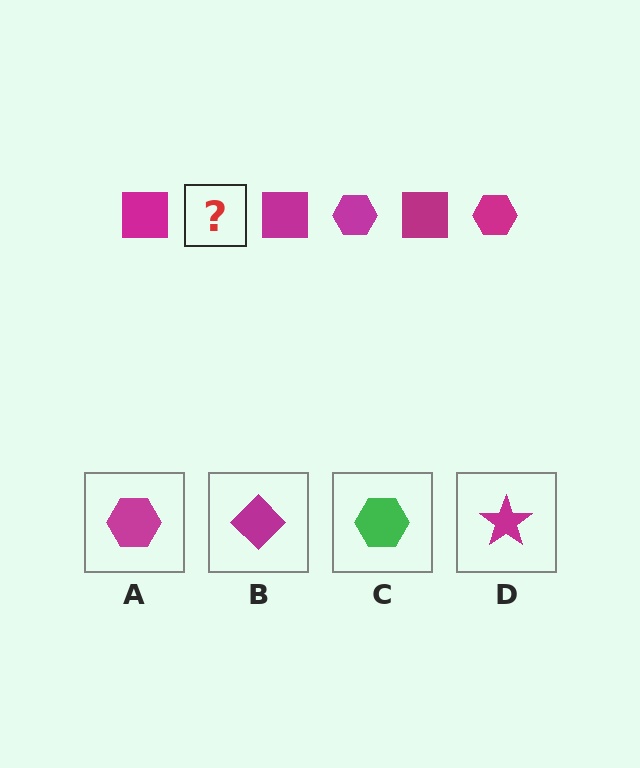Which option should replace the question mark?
Option A.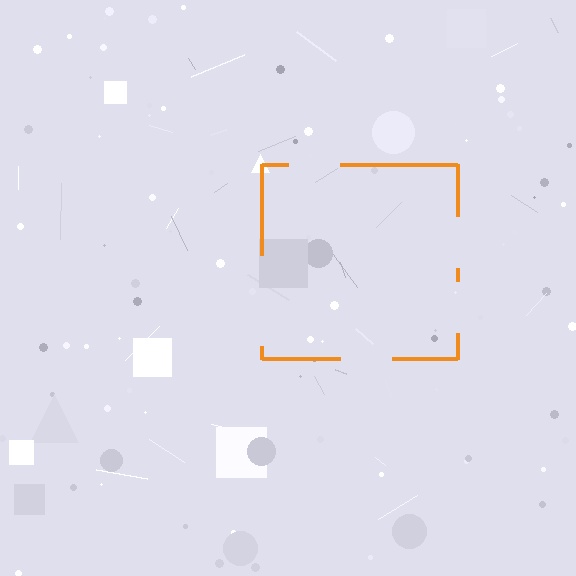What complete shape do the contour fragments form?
The contour fragments form a square.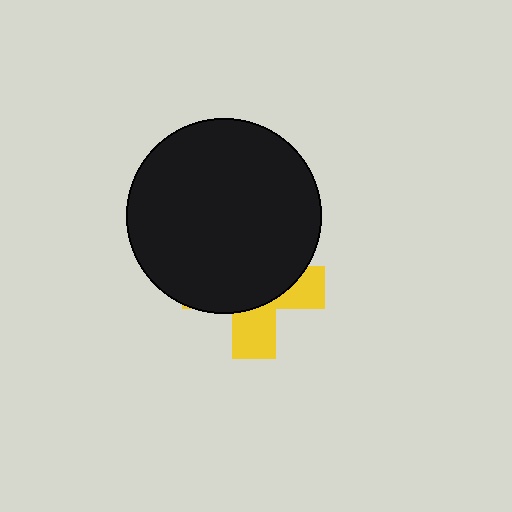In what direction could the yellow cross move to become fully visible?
The yellow cross could move down. That would shift it out from behind the black circle entirely.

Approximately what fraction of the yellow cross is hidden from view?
Roughly 64% of the yellow cross is hidden behind the black circle.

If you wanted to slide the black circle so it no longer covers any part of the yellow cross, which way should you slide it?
Slide it up — that is the most direct way to separate the two shapes.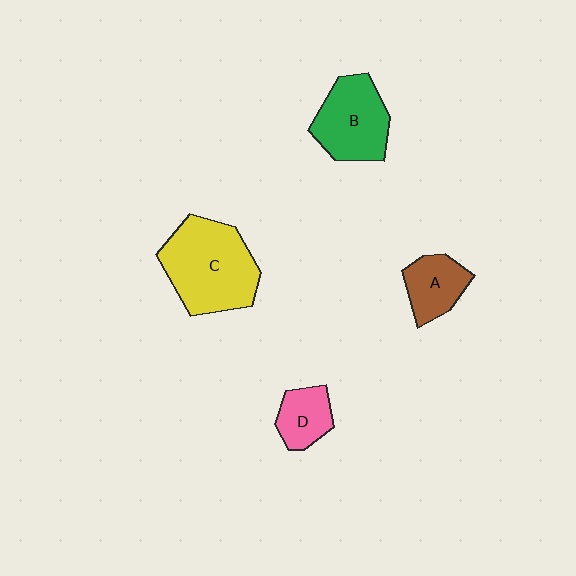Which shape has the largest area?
Shape C (yellow).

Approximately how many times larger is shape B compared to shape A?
Approximately 1.6 times.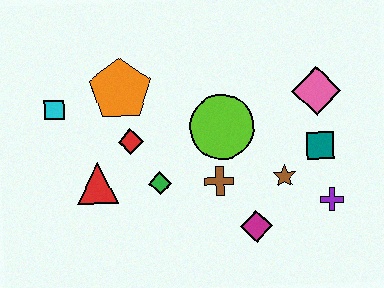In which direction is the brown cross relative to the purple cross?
The brown cross is to the left of the purple cross.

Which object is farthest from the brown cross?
The cyan square is farthest from the brown cross.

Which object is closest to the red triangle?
The red diamond is closest to the red triangle.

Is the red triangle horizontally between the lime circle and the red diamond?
No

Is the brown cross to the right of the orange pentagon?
Yes